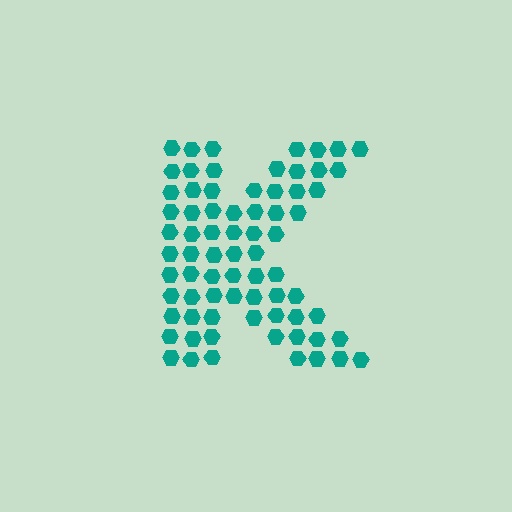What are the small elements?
The small elements are hexagons.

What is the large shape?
The large shape is the letter K.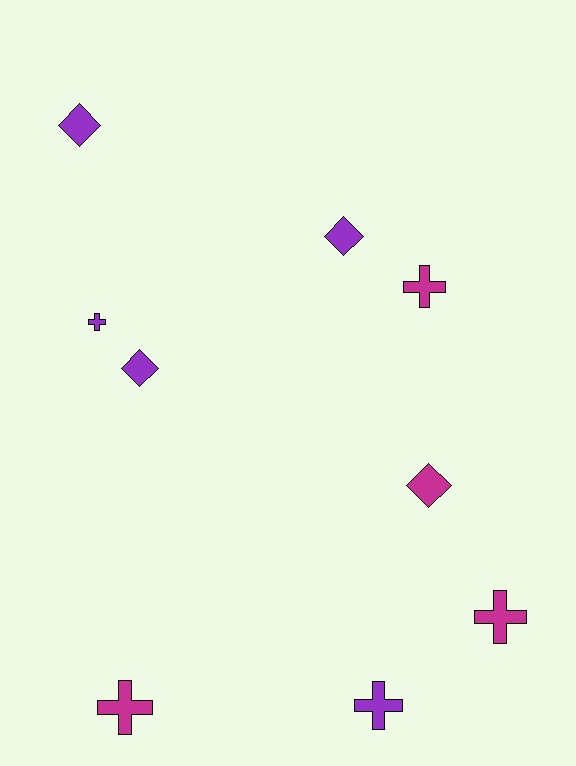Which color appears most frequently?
Purple, with 5 objects.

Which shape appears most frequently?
Cross, with 5 objects.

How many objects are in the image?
There are 9 objects.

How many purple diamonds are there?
There are 3 purple diamonds.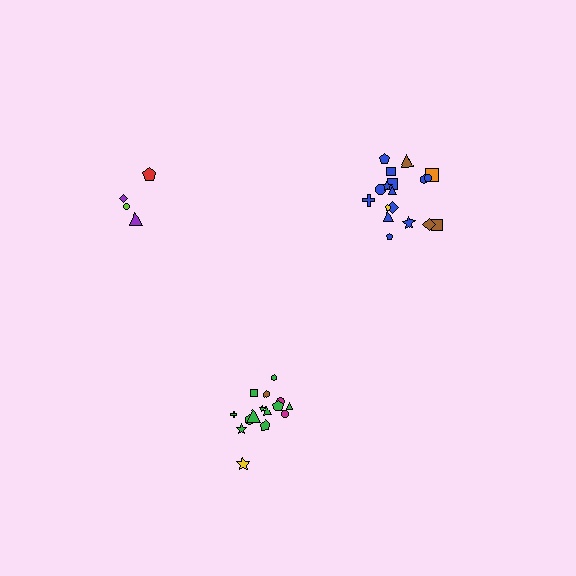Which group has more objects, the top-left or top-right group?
The top-right group.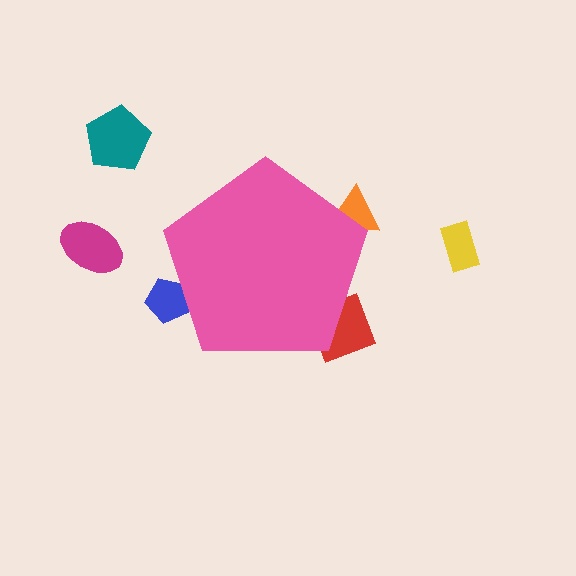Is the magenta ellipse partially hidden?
No, the magenta ellipse is fully visible.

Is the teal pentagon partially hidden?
No, the teal pentagon is fully visible.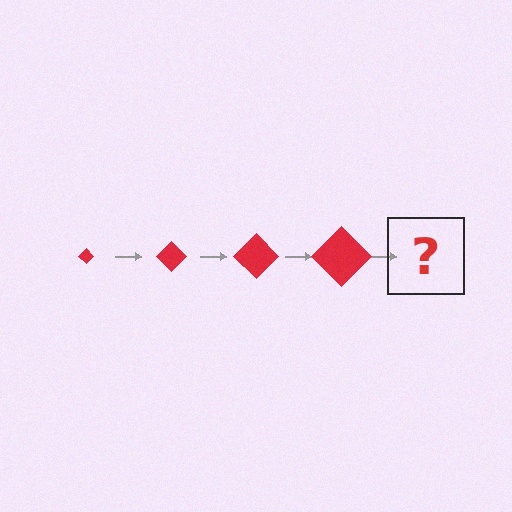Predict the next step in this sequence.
The next step is a red diamond, larger than the previous one.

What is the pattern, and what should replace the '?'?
The pattern is that the diamond gets progressively larger each step. The '?' should be a red diamond, larger than the previous one.